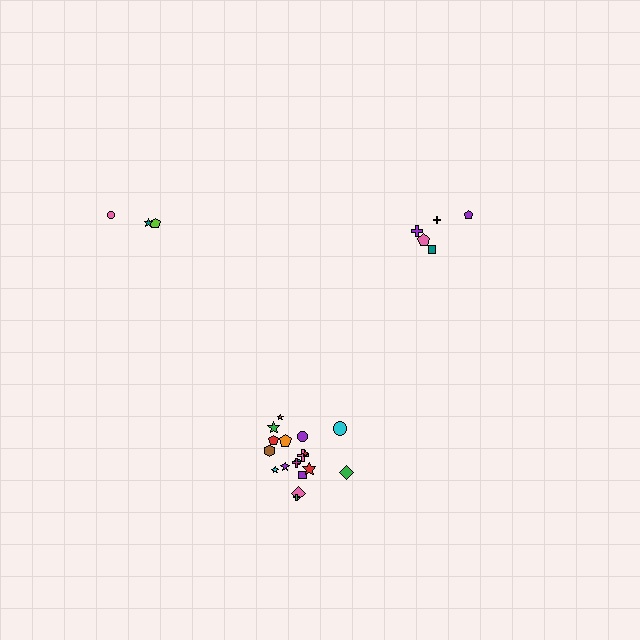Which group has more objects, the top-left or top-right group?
The top-right group.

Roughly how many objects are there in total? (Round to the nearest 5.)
Roughly 25 objects in total.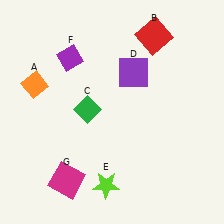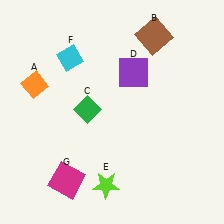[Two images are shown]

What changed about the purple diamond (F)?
In Image 1, F is purple. In Image 2, it changed to cyan.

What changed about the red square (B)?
In Image 1, B is red. In Image 2, it changed to brown.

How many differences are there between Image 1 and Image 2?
There are 2 differences between the two images.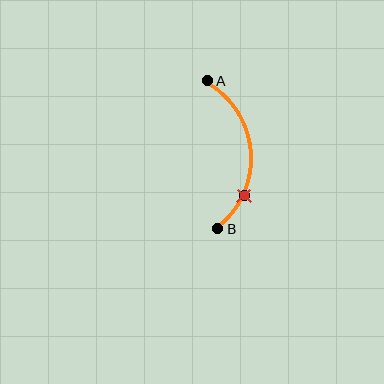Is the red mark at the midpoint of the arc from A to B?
No. The red mark lies on the arc but is closer to endpoint B. The arc midpoint would be at the point on the curve equidistant along the arc from both A and B.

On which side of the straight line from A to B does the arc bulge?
The arc bulges to the right of the straight line connecting A and B.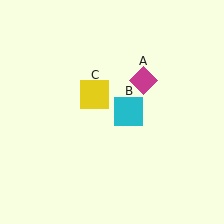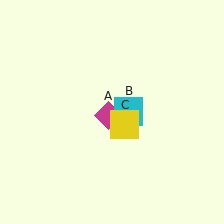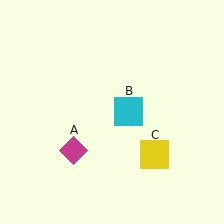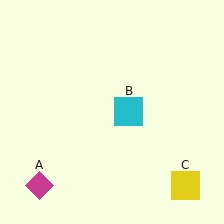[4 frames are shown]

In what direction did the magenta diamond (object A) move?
The magenta diamond (object A) moved down and to the left.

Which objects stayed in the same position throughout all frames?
Cyan square (object B) remained stationary.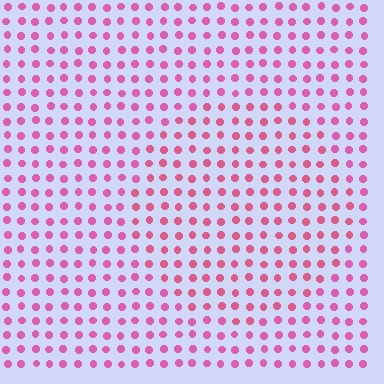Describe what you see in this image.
The image is filled with small pink elements in a uniform arrangement. A circle-shaped region is visible where the elements are tinted to a slightly different hue, forming a subtle color boundary.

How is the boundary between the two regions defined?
The boundary is defined purely by a slight shift in hue (about 19 degrees). Spacing, size, and orientation are identical on both sides.